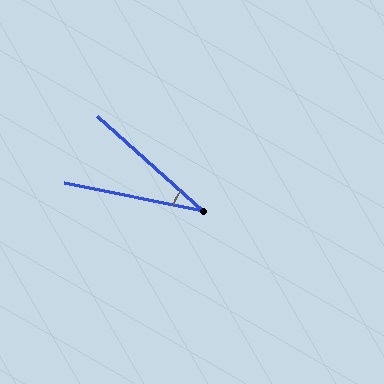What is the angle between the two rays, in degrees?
Approximately 30 degrees.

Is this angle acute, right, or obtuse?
It is acute.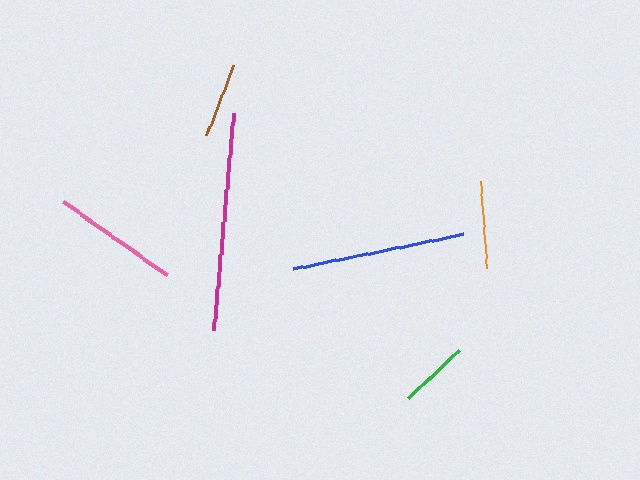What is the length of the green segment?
The green segment is approximately 70 pixels long.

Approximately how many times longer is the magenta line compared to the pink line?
The magenta line is approximately 1.7 times the length of the pink line.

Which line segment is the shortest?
The green line is the shortest at approximately 70 pixels.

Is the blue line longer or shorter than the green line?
The blue line is longer than the green line.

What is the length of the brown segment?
The brown segment is approximately 75 pixels long.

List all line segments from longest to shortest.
From longest to shortest: magenta, blue, pink, orange, brown, green.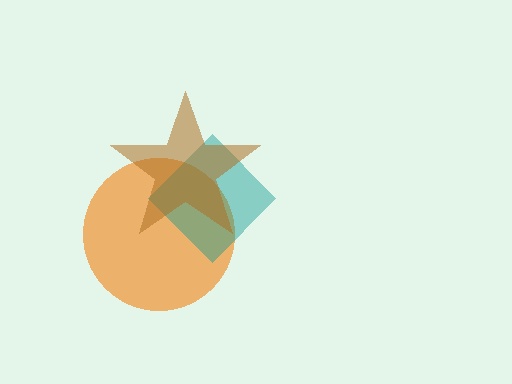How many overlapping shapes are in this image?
There are 3 overlapping shapes in the image.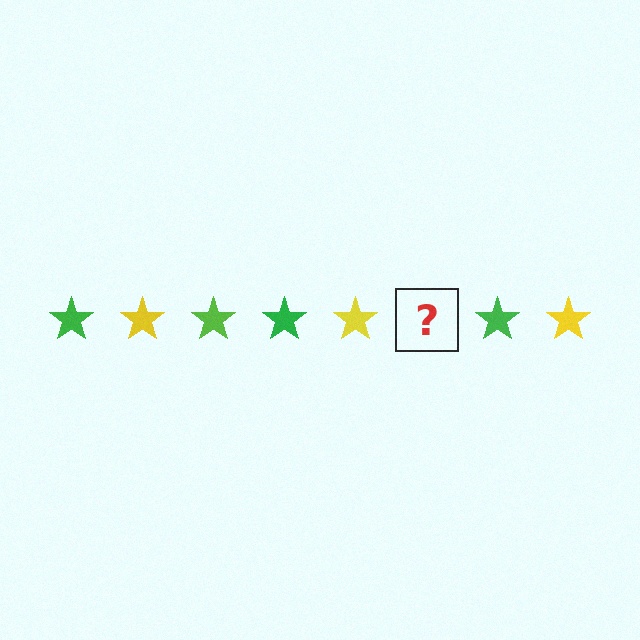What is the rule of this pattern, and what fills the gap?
The rule is that the pattern cycles through green, yellow, lime stars. The gap should be filled with a lime star.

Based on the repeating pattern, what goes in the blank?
The blank should be a lime star.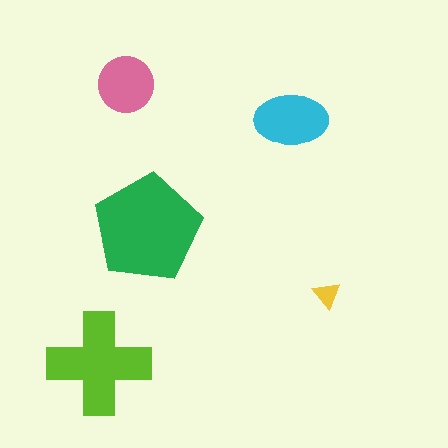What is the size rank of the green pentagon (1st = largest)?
1st.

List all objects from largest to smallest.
The green pentagon, the lime cross, the cyan ellipse, the pink circle, the yellow triangle.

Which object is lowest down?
The lime cross is bottommost.